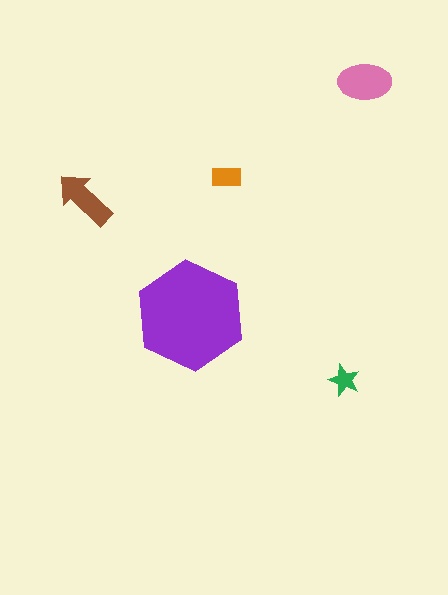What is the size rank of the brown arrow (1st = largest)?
3rd.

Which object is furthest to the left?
The brown arrow is leftmost.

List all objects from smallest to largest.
The green star, the orange rectangle, the brown arrow, the pink ellipse, the purple hexagon.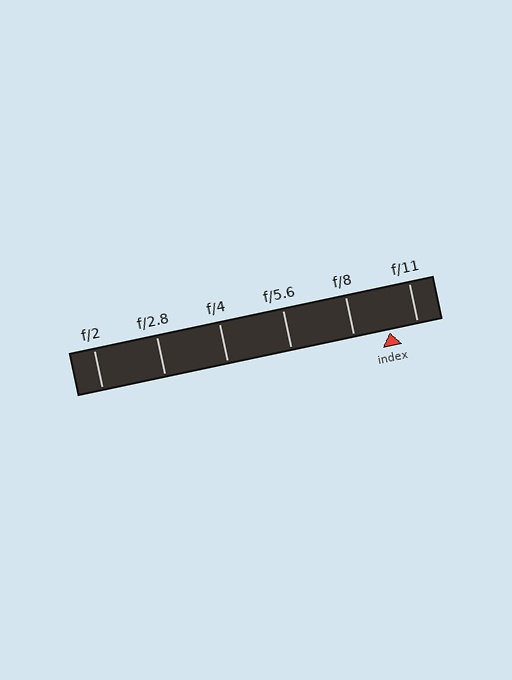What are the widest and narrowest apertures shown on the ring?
The widest aperture shown is f/2 and the narrowest is f/11.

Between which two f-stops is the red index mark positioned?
The index mark is between f/8 and f/11.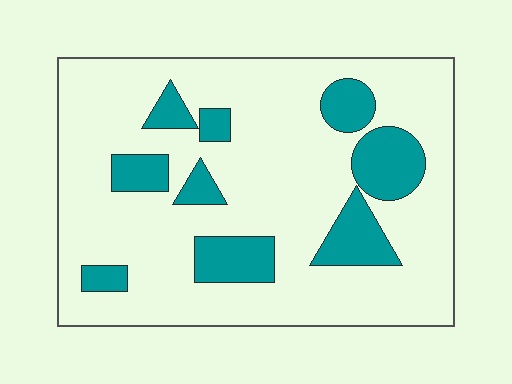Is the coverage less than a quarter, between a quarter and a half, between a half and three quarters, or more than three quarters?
Less than a quarter.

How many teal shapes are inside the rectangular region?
9.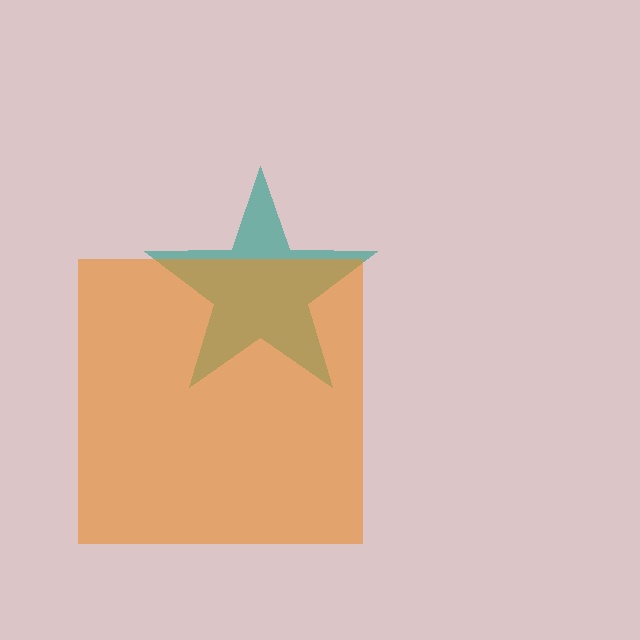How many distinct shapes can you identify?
There are 2 distinct shapes: a teal star, an orange square.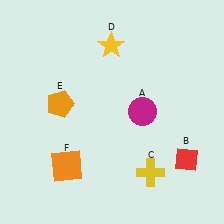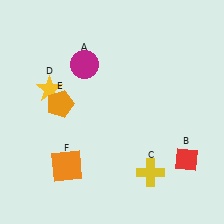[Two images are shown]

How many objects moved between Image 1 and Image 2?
2 objects moved between the two images.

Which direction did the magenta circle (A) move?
The magenta circle (A) moved left.